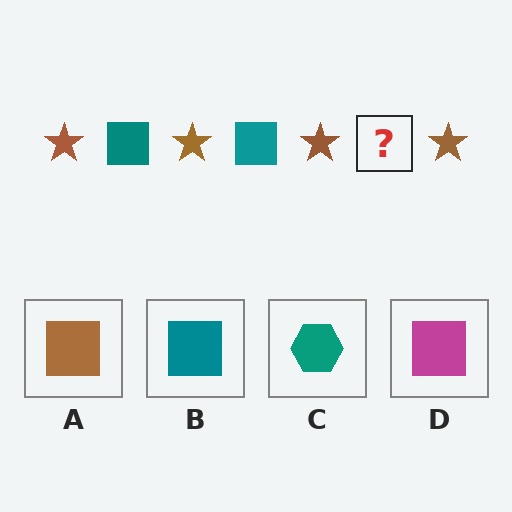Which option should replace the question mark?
Option B.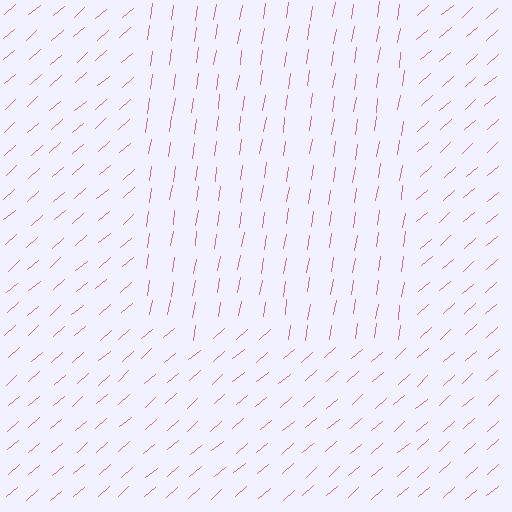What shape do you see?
I see a rectangle.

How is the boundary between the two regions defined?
The boundary is defined purely by a change in line orientation (approximately 40 degrees difference). All lines are the same color and thickness.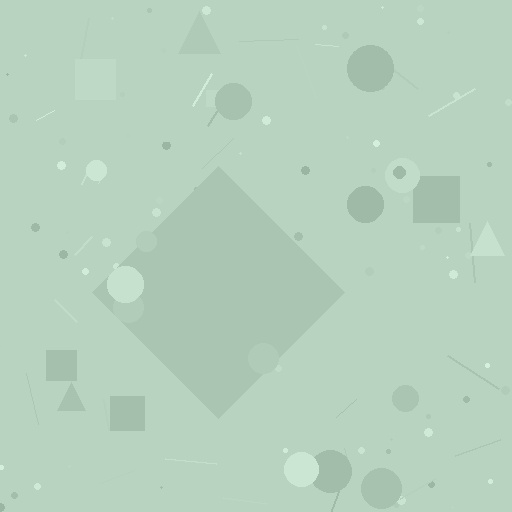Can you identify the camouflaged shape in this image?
The camouflaged shape is a diamond.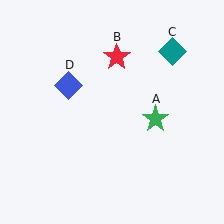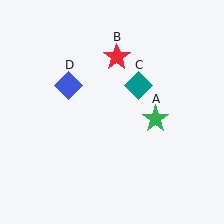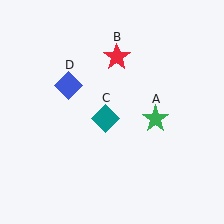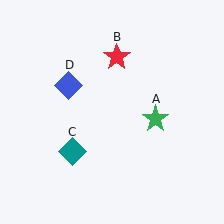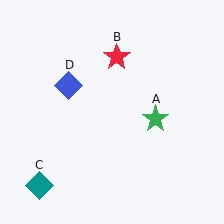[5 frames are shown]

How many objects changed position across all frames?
1 object changed position: teal diamond (object C).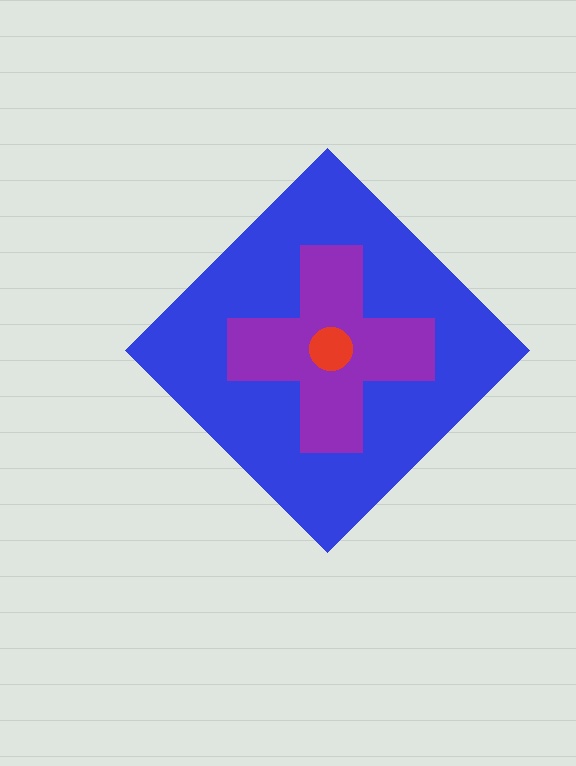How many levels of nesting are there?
3.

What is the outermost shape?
The blue diamond.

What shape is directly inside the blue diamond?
The purple cross.